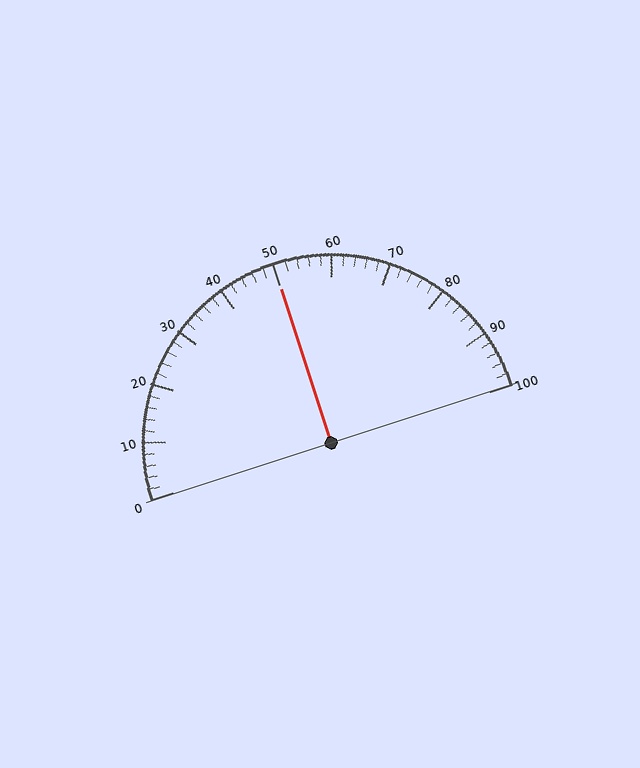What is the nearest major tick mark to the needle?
The nearest major tick mark is 50.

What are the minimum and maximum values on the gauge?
The gauge ranges from 0 to 100.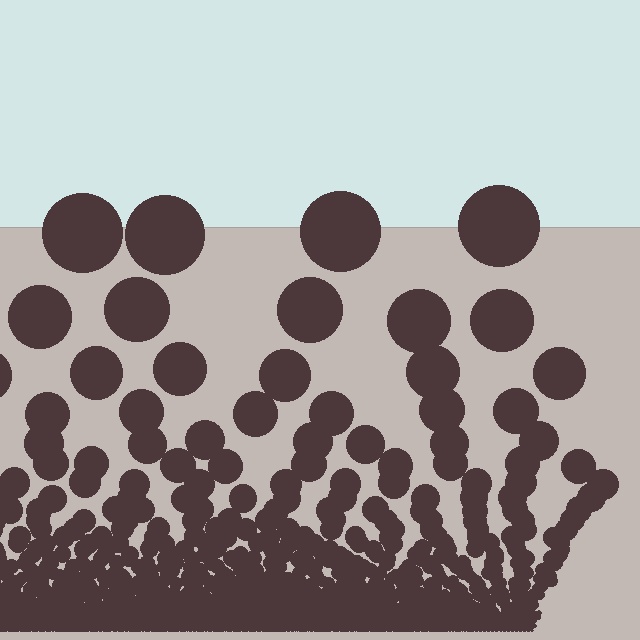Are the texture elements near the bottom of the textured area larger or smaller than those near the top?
Smaller. The gradient is inverted — elements near the bottom are smaller and denser.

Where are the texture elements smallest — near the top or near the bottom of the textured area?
Near the bottom.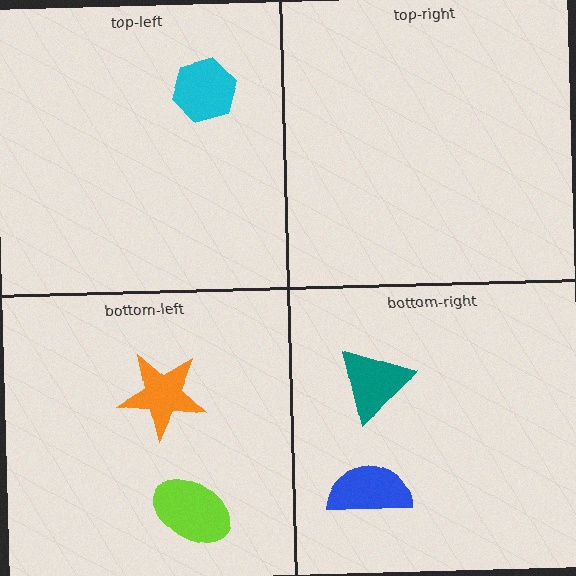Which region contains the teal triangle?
The bottom-right region.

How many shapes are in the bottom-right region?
2.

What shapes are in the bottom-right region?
The teal triangle, the blue semicircle.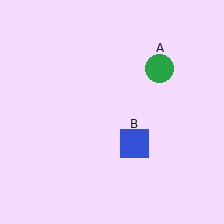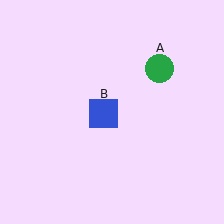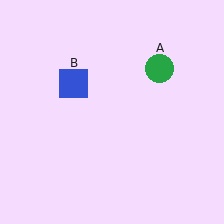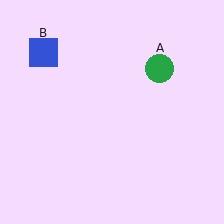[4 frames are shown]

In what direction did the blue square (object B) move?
The blue square (object B) moved up and to the left.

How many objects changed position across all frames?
1 object changed position: blue square (object B).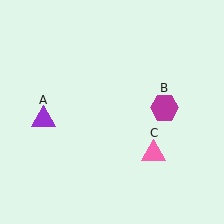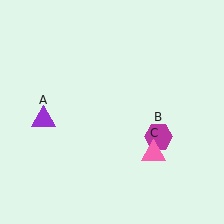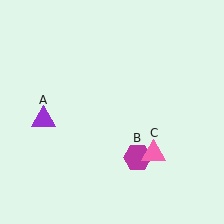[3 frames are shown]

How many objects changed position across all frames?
1 object changed position: magenta hexagon (object B).